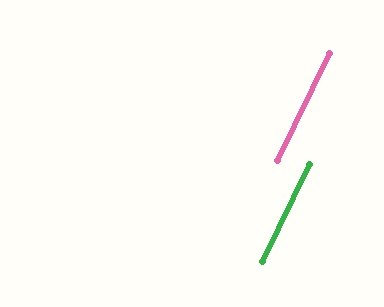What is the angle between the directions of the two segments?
Approximately 0 degrees.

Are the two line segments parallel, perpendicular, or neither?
Parallel — their directions differ by only 0.0°.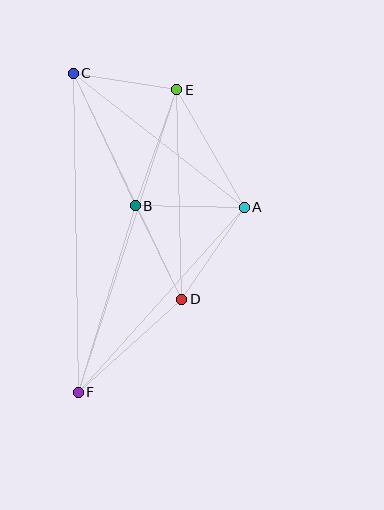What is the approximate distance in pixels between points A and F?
The distance between A and F is approximately 249 pixels.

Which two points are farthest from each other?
Points C and F are farthest from each other.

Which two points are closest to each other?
Points B and D are closest to each other.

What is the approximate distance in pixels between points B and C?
The distance between B and C is approximately 146 pixels.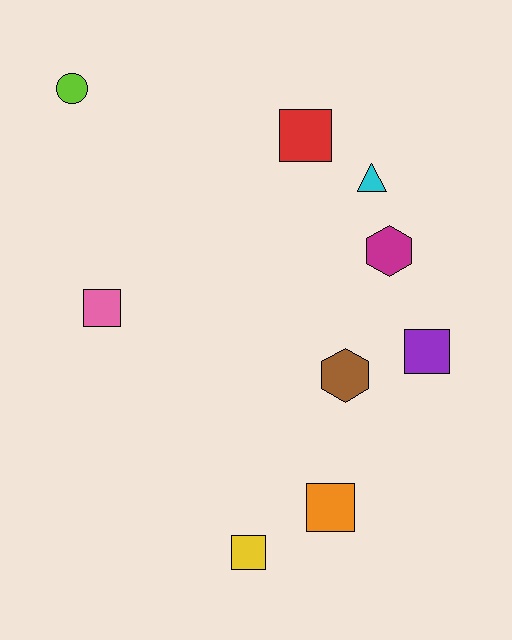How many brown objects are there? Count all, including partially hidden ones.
There is 1 brown object.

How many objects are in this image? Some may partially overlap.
There are 9 objects.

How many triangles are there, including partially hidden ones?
There is 1 triangle.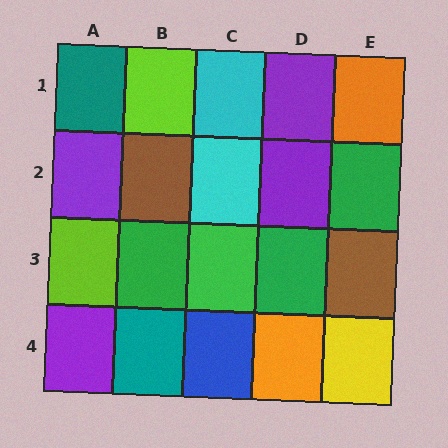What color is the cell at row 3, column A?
Lime.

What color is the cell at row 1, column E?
Orange.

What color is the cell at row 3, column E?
Brown.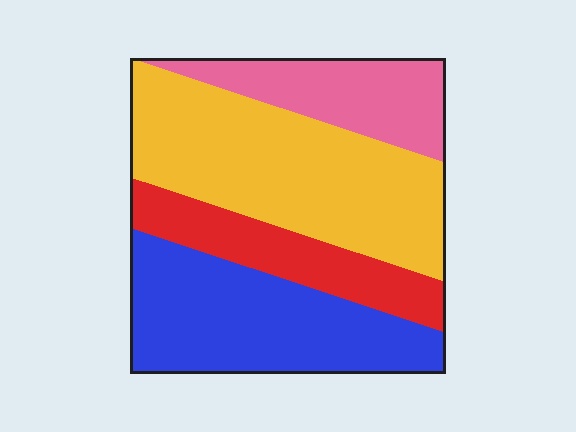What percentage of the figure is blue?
Blue covers 30% of the figure.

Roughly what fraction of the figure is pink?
Pink takes up about one sixth (1/6) of the figure.